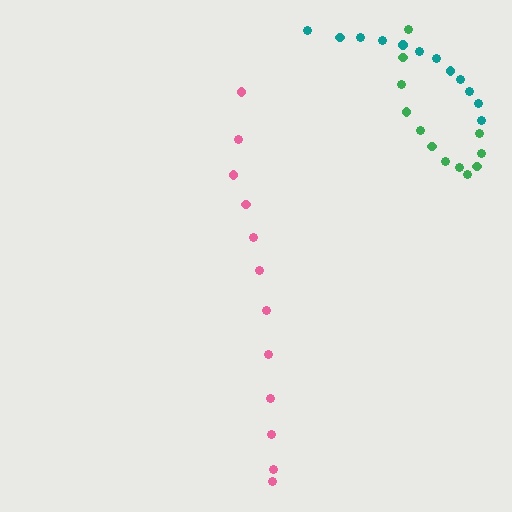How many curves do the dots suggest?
There are 3 distinct paths.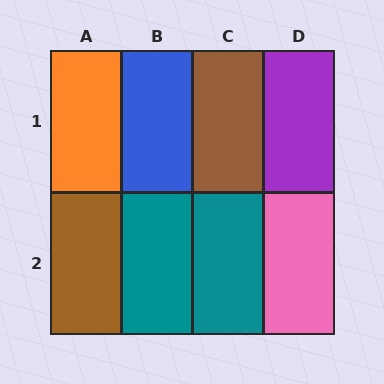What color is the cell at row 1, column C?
Brown.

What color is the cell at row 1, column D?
Purple.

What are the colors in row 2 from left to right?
Brown, teal, teal, pink.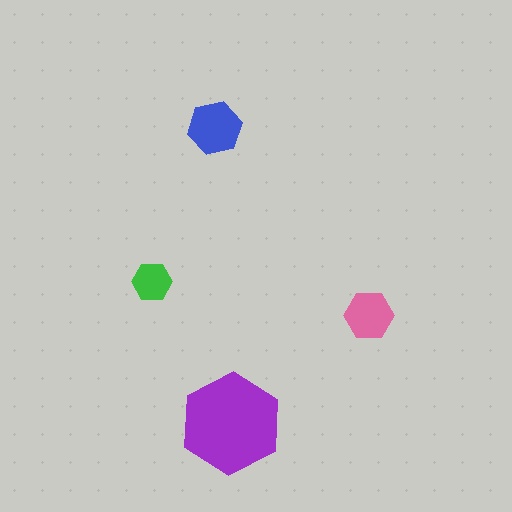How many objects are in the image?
There are 4 objects in the image.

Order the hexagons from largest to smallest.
the purple one, the blue one, the pink one, the green one.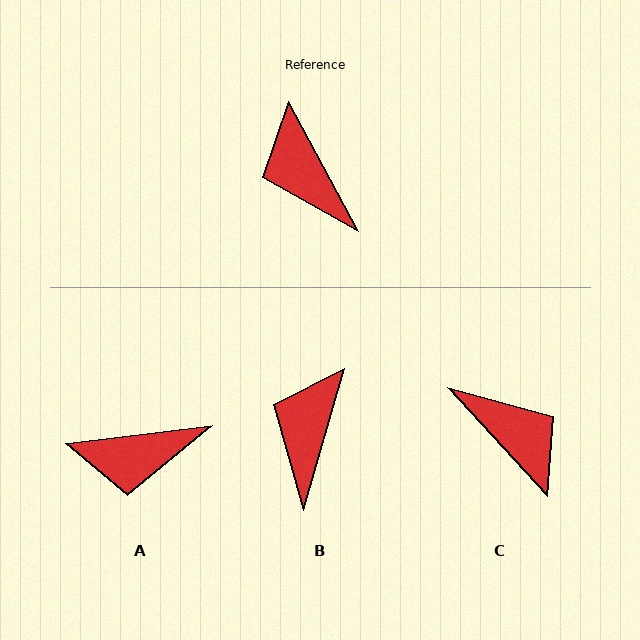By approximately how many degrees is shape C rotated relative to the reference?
Approximately 166 degrees clockwise.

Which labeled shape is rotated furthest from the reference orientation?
C, about 166 degrees away.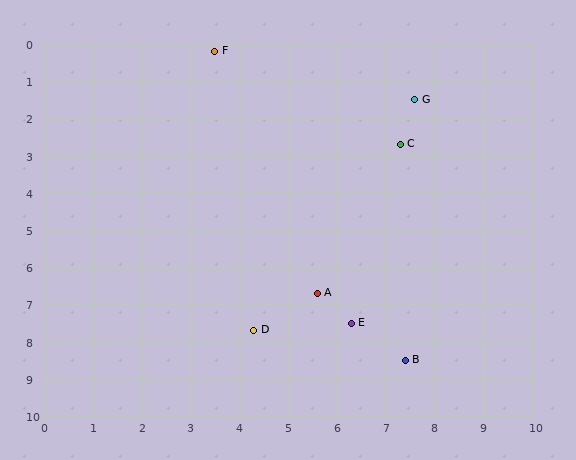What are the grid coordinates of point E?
Point E is at approximately (6.3, 7.5).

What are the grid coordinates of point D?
Point D is at approximately (4.3, 7.7).